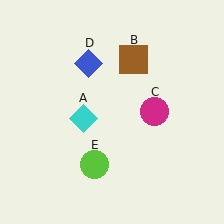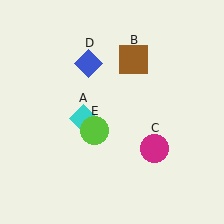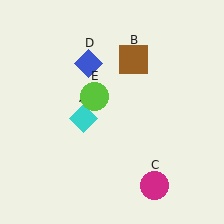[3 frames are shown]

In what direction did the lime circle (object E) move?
The lime circle (object E) moved up.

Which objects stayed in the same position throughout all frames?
Cyan diamond (object A) and brown square (object B) and blue diamond (object D) remained stationary.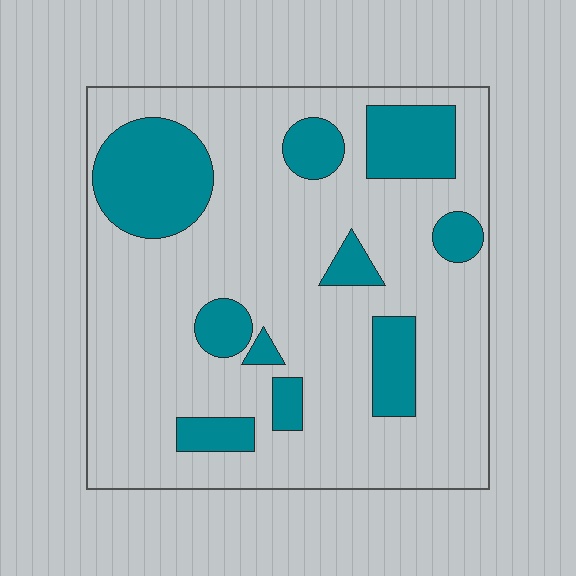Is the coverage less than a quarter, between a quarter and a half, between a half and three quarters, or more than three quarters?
Less than a quarter.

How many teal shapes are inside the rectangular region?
10.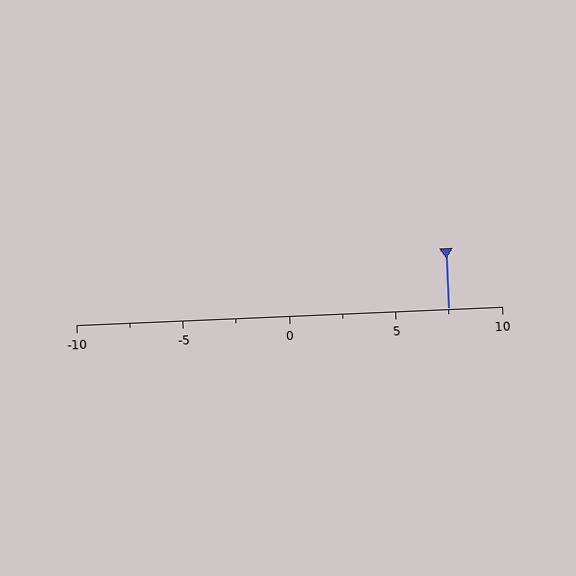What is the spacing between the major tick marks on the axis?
The major ticks are spaced 5 apart.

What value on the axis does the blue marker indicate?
The marker indicates approximately 7.5.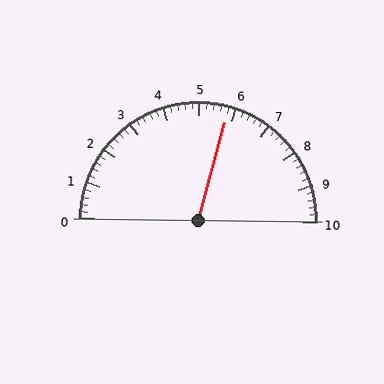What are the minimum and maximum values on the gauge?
The gauge ranges from 0 to 10.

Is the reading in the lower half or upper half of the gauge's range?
The reading is in the upper half of the range (0 to 10).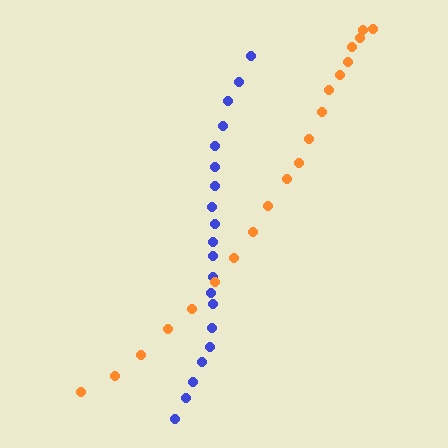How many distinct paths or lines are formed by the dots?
There are 2 distinct paths.